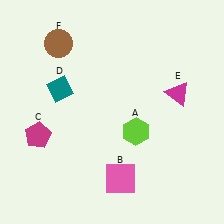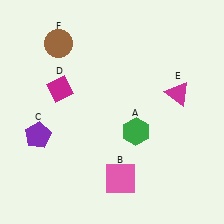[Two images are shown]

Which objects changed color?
A changed from lime to green. C changed from magenta to purple. D changed from teal to magenta.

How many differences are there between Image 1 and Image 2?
There are 3 differences between the two images.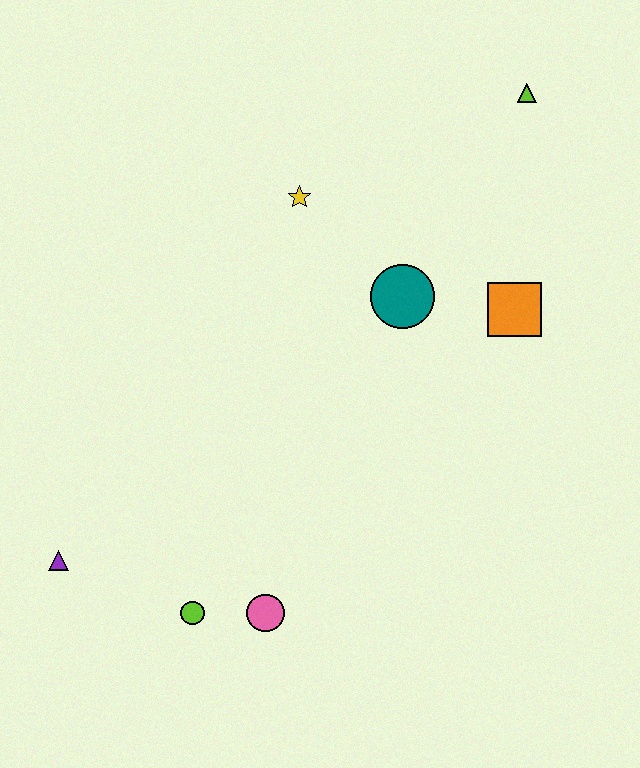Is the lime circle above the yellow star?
No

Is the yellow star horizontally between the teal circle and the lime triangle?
No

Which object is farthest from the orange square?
The purple triangle is farthest from the orange square.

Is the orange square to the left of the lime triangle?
Yes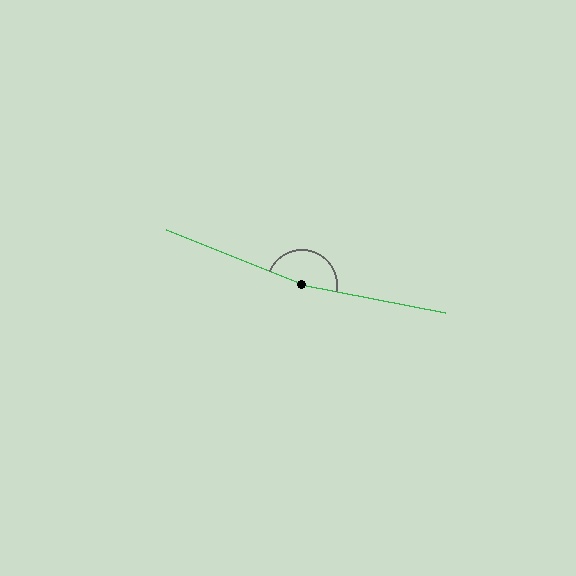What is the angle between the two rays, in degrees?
Approximately 169 degrees.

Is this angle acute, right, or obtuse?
It is obtuse.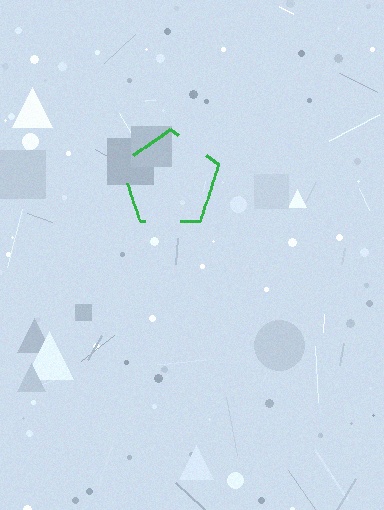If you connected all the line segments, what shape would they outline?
They would outline a pentagon.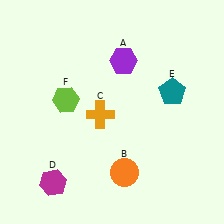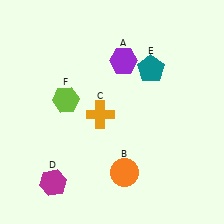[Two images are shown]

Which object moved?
The teal pentagon (E) moved up.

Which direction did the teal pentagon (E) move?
The teal pentagon (E) moved up.